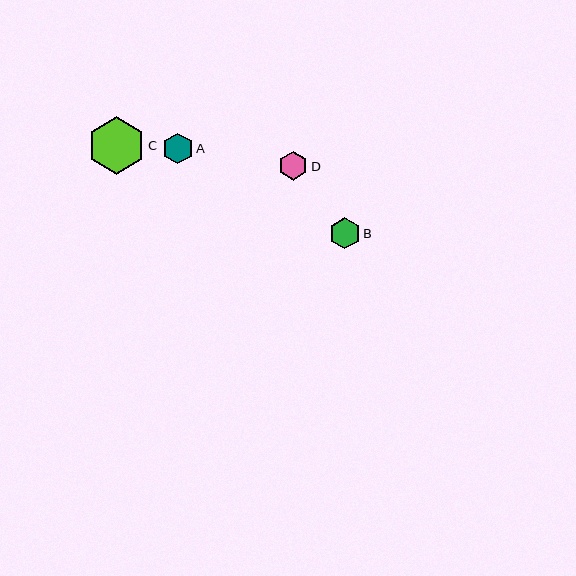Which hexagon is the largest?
Hexagon C is the largest with a size of approximately 58 pixels.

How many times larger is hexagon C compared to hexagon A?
Hexagon C is approximately 1.9 times the size of hexagon A.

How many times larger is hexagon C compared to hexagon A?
Hexagon C is approximately 1.9 times the size of hexagon A.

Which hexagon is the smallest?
Hexagon D is the smallest with a size of approximately 29 pixels.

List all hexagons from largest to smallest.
From largest to smallest: C, B, A, D.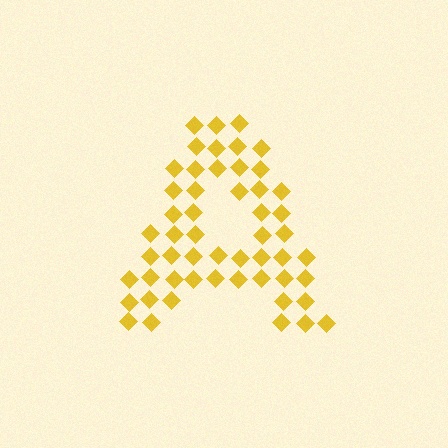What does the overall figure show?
The overall figure shows the letter A.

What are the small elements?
The small elements are diamonds.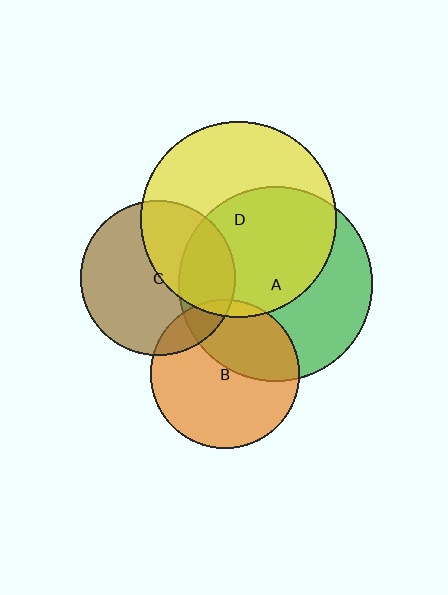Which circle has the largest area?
Circle D (yellow).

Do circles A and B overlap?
Yes.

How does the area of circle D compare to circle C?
Approximately 1.6 times.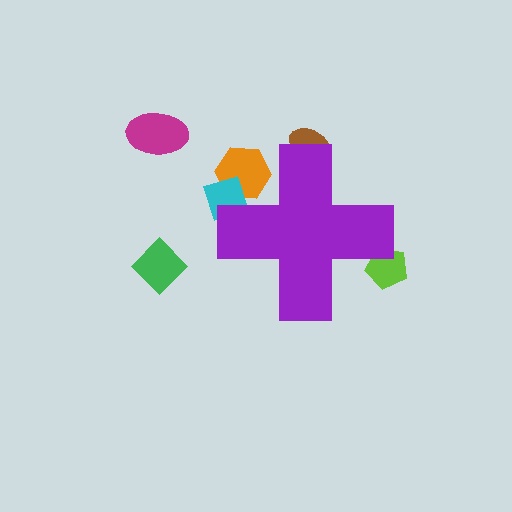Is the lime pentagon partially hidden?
Yes, the lime pentagon is partially hidden behind the purple cross.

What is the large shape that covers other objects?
A purple cross.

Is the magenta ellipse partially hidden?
No, the magenta ellipse is fully visible.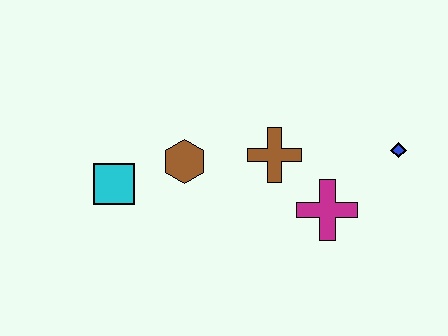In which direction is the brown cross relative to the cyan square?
The brown cross is to the right of the cyan square.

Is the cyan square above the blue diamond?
No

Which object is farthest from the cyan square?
The blue diamond is farthest from the cyan square.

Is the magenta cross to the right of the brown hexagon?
Yes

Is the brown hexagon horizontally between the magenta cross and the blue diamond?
No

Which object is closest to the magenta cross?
The brown cross is closest to the magenta cross.